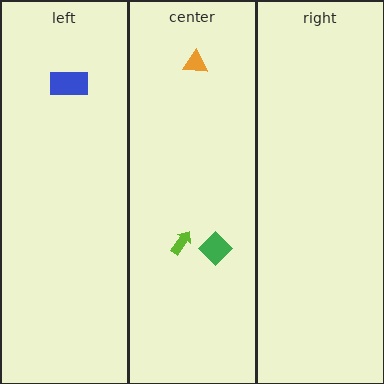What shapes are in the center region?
The orange triangle, the lime arrow, the green diamond.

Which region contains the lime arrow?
The center region.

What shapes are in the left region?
The blue rectangle.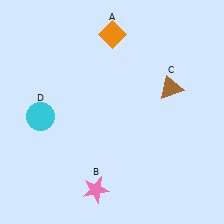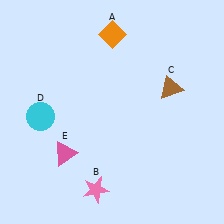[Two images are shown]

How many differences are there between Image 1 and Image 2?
There is 1 difference between the two images.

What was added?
A pink triangle (E) was added in Image 2.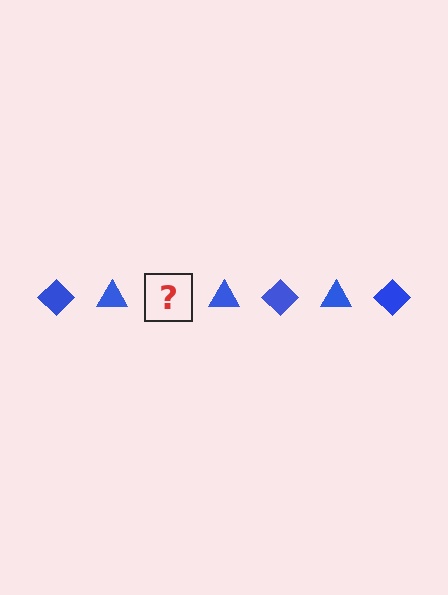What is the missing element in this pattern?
The missing element is a blue diamond.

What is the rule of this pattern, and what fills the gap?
The rule is that the pattern cycles through diamond, triangle shapes in blue. The gap should be filled with a blue diamond.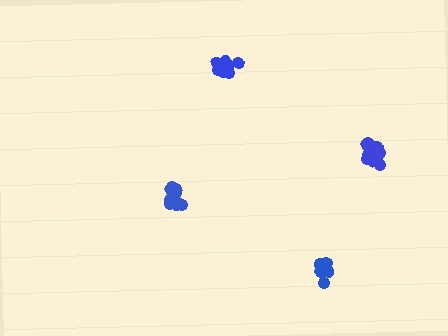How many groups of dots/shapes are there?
There are 4 groups.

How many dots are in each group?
Group 1: 12 dots, Group 2: 13 dots, Group 3: 11 dots, Group 4: 10 dots (46 total).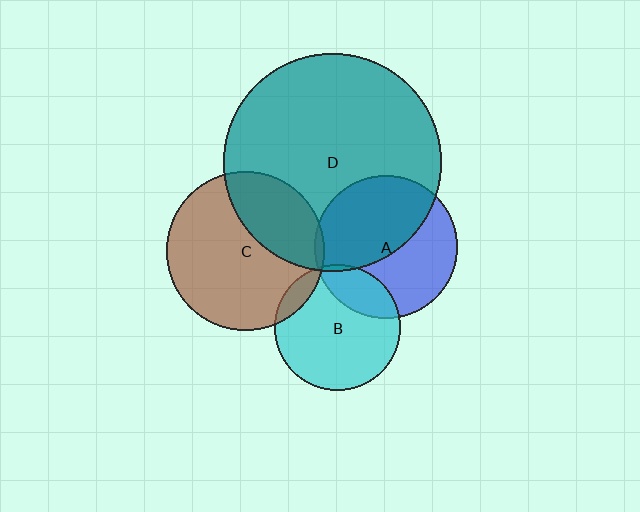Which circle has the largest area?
Circle D (teal).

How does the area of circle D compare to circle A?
Approximately 2.3 times.